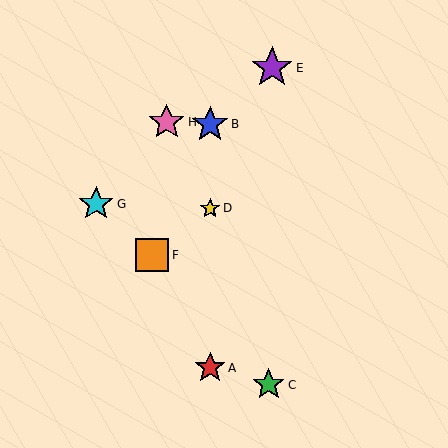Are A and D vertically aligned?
Yes, both are at x≈210.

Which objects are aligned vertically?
Objects A, B, D are aligned vertically.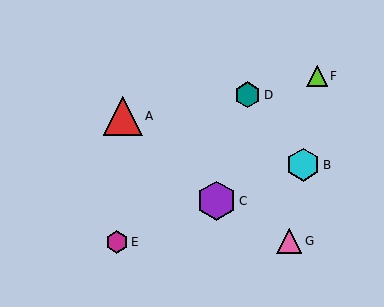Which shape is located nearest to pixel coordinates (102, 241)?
The magenta hexagon (labeled E) at (117, 242) is nearest to that location.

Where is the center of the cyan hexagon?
The center of the cyan hexagon is at (303, 165).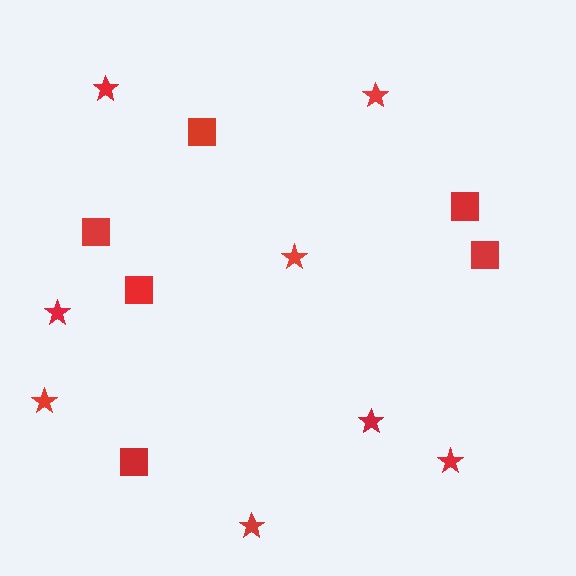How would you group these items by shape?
There are 2 groups: one group of squares (6) and one group of stars (8).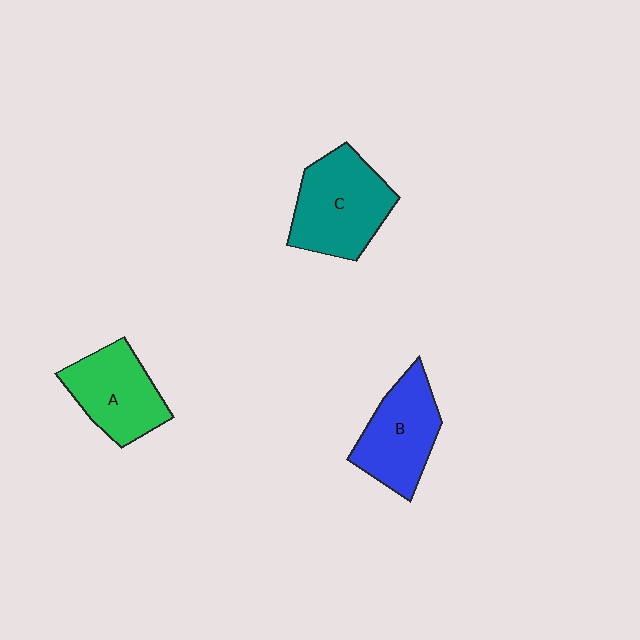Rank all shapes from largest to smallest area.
From largest to smallest: C (teal), B (blue), A (green).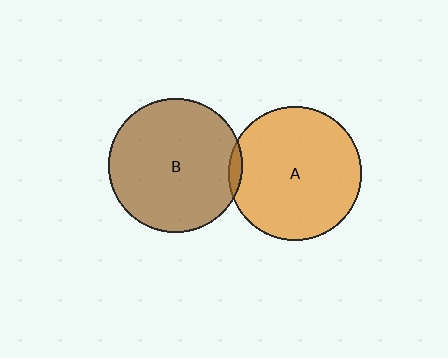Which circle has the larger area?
Circle B (brown).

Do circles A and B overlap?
Yes.